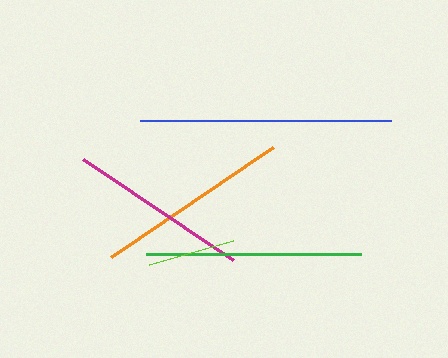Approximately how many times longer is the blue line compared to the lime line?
The blue line is approximately 2.9 times the length of the lime line.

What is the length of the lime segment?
The lime segment is approximately 87 pixels long.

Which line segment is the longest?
The blue line is the longest at approximately 251 pixels.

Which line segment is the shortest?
The lime line is the shortest at approximately 87 pixels.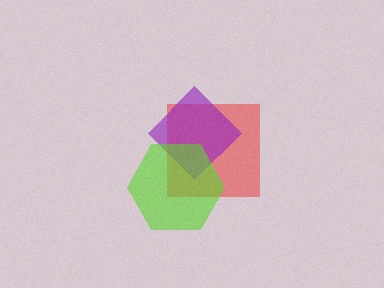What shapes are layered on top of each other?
The layered shapes are: a red square, a purple diamond, a lime hexagon.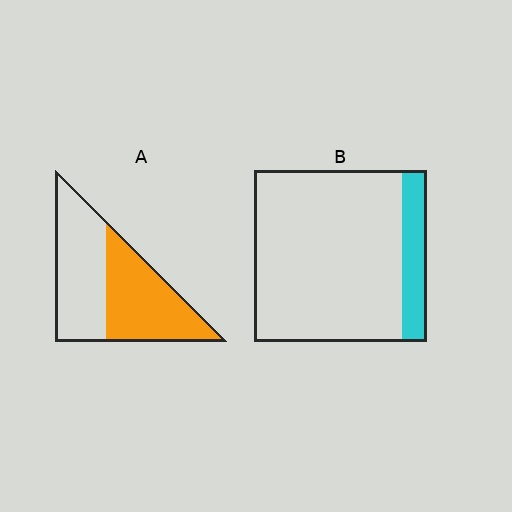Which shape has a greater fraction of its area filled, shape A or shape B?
Shape A.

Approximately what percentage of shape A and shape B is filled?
A is approximately 50% and B is approximately 15%.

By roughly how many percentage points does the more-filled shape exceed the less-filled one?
By roughly 35 percentage points (A over B).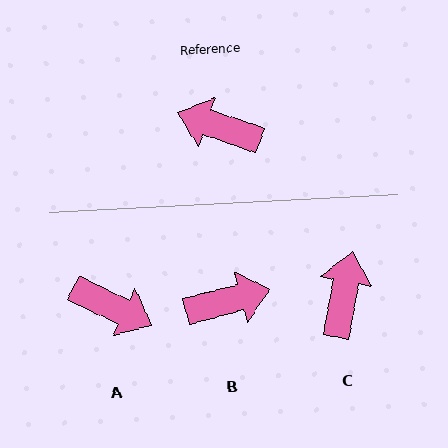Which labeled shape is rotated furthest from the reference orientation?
A, about 173 degrees away.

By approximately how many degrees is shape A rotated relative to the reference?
Approximately 173 degrees counter-clockwise.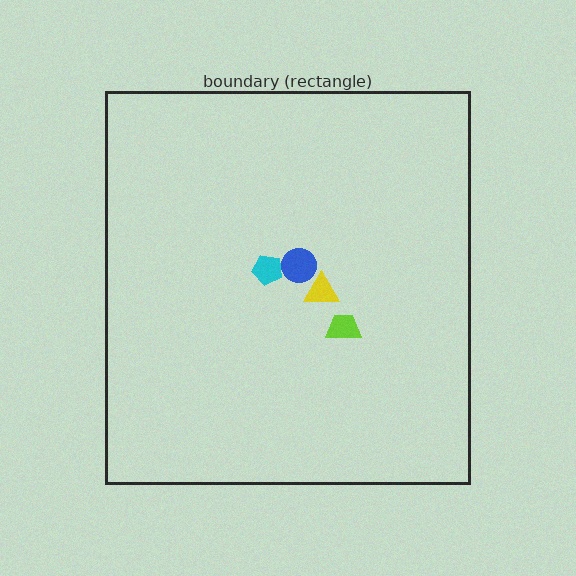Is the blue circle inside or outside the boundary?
Inside.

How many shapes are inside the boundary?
4 inside, 0 outside.